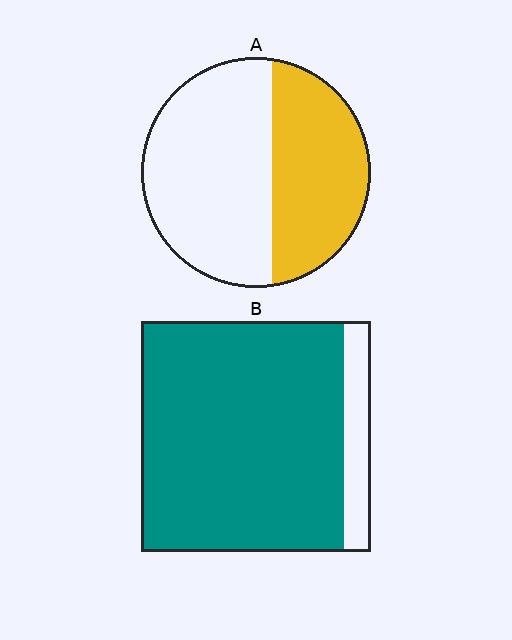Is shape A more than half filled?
No.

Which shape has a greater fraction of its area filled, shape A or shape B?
Shape B.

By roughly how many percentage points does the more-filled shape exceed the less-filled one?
By roughly 45 percentage points (B over A).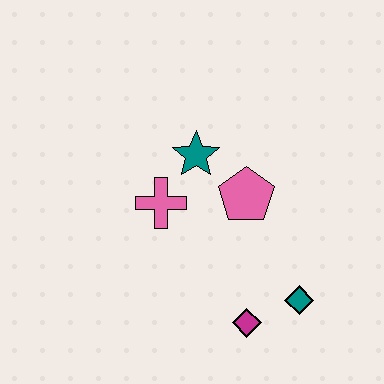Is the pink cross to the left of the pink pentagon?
Yes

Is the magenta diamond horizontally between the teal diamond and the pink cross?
Yes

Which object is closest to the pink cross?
The teal star is closest to the pink cross.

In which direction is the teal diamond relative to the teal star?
The teal diamond is below the teal star.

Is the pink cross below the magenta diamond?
No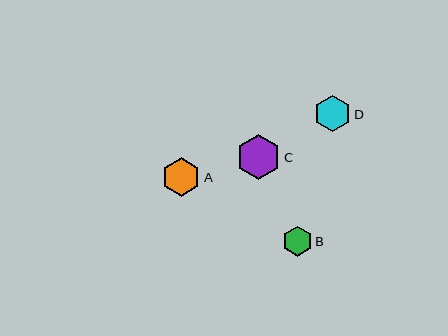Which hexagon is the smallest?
Hexagon B is the smallest with a size of approximately 30 pixels.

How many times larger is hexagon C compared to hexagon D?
Hexagon C is approximately 1.2 times the size of hexagon D.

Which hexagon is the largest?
Hexagon C is the largest with a size of approximately 45 pixels.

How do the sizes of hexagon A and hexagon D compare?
Hexagon A and hexagon D are approximately the same size.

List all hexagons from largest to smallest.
From largest to smallest: C, A, D, B.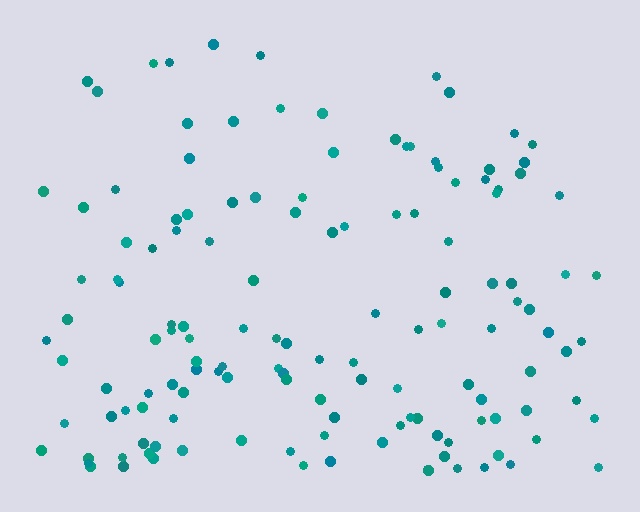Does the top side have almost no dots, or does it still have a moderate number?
Still a moderate number, just noticeably fewer than the bottom.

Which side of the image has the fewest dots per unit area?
The top.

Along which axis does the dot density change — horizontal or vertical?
Vertical.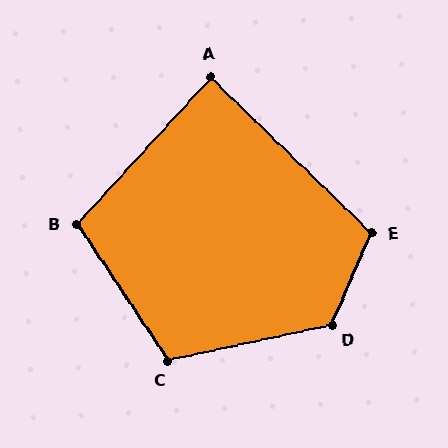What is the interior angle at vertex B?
Approximately 104 degrees (obtuse).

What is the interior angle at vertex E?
Approximately 111 degrees (obtuse).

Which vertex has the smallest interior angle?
A, at approximately 88 degrees.